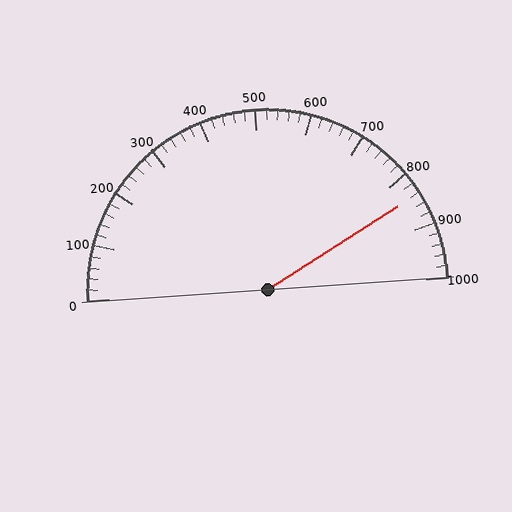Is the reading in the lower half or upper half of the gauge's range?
The reading is in the upper half of the range (0 to 1000).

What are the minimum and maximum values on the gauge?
The gauge ranges from 0 to 1000.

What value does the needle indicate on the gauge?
The needle indicates approximately 840.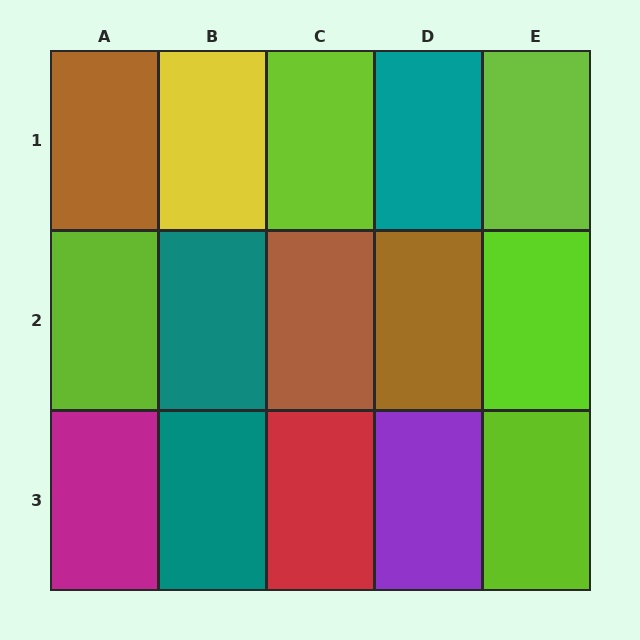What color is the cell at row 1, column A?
Brown.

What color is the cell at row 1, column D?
Teal.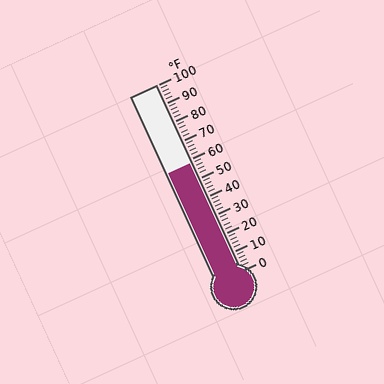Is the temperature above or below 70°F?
The temperature is below 70°F.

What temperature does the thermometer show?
The thermometer shows approximately 58°F.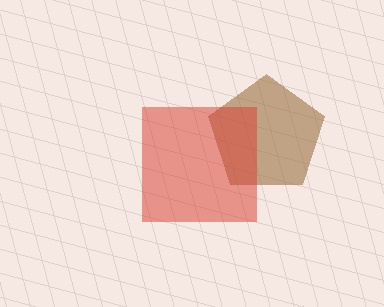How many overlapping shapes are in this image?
There are 2 overlapping shapes in the image.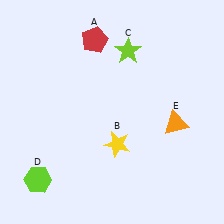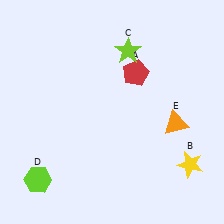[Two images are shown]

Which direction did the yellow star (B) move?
The yellow star (B) moved right.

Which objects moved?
The objects that moved are: the red pentagon (A), the yellow star (B).